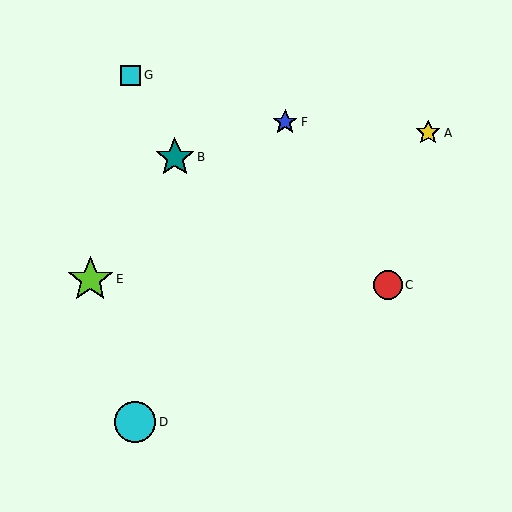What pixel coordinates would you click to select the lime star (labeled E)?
Click at (90, 279) to select the lime star E.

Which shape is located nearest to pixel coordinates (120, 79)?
The cyan square (labeled G) at (130, 75) is nearest to that location.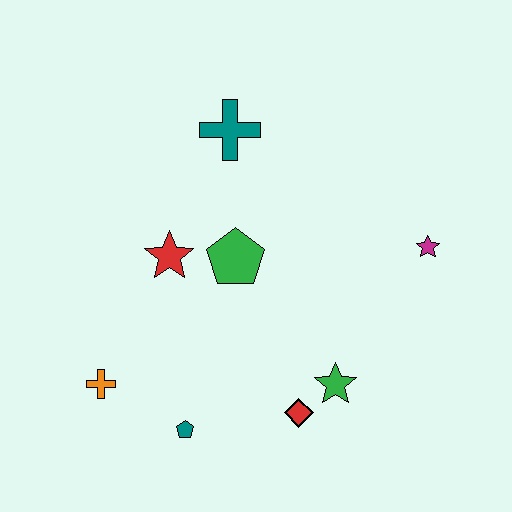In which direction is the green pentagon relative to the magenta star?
The green pentagon is to the left of the magenta star.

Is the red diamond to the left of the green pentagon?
No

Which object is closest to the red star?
The green pentagon is closest to the red star.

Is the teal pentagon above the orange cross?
No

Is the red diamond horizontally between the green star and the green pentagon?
Yes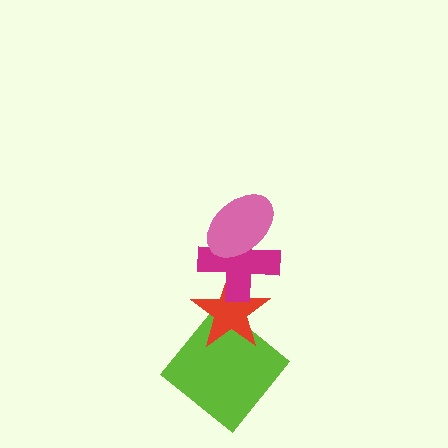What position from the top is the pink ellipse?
The pink ellipse is 1st from the top.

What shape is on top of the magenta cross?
The pink ellipse is on top of the magenta cross.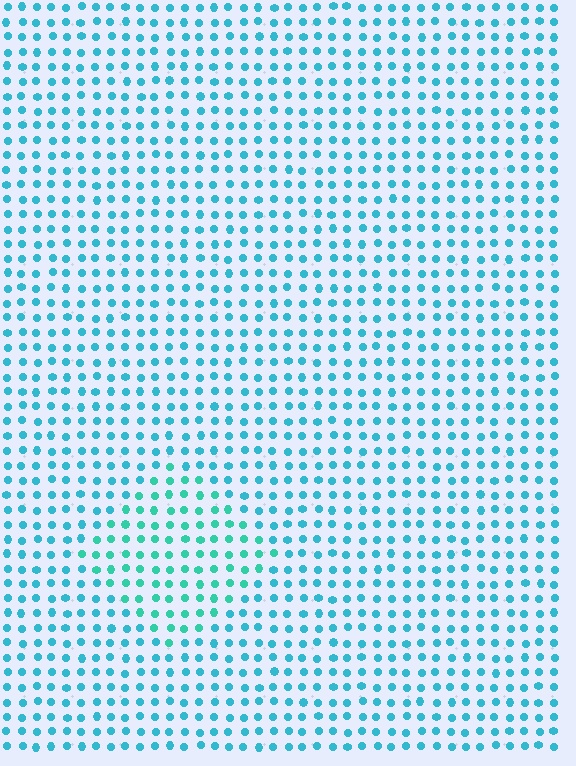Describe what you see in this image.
The image is filled with small cyan elements in a uniform arrangement. A diamond-shaped region is visible where the elements are tinted to a slightly different hue, forming a subtle color boundary.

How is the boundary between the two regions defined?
The boundary is defined purely by a slight shift in hue (about 23 degrees). Spacing, size, and orientation are identical on both sides.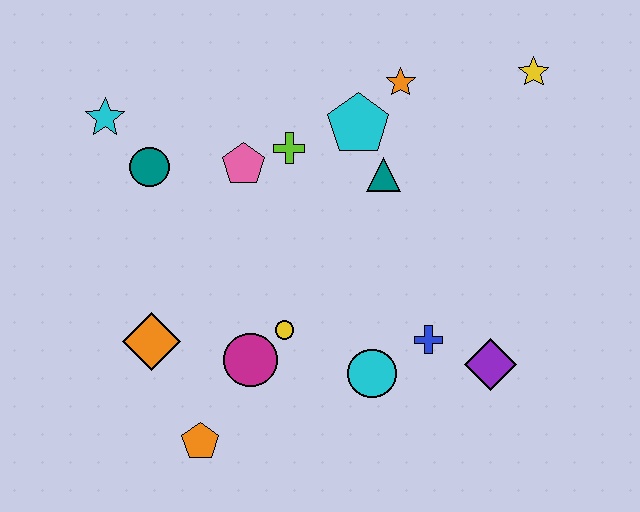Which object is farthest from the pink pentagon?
The purple diamond is farthest from the pink pentagon.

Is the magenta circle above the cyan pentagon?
No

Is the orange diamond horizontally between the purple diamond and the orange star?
No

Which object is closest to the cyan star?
The teal circle is closest to the cyan star.